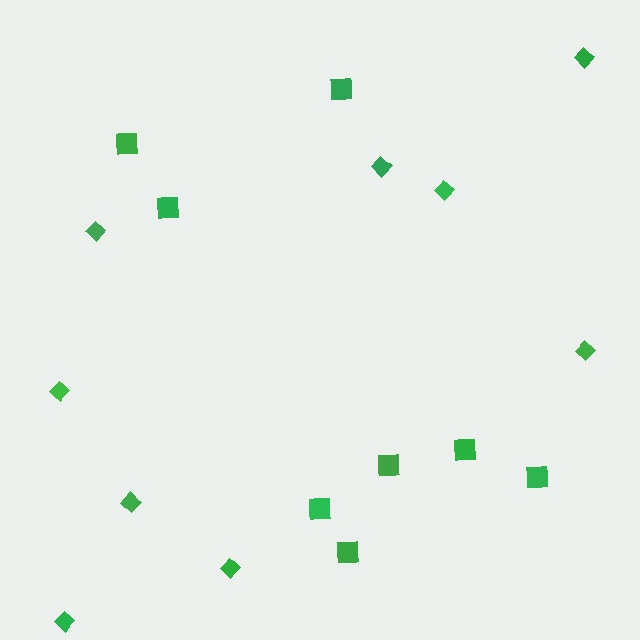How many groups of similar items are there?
There are 2 groups: one group of squares (8) and one group of diamonds (9).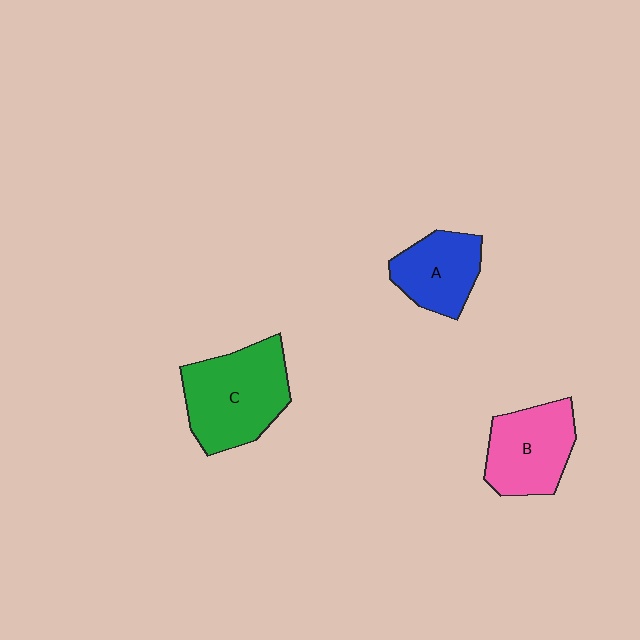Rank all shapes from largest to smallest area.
From largest to smallest: C (green), B (pink), A (blue).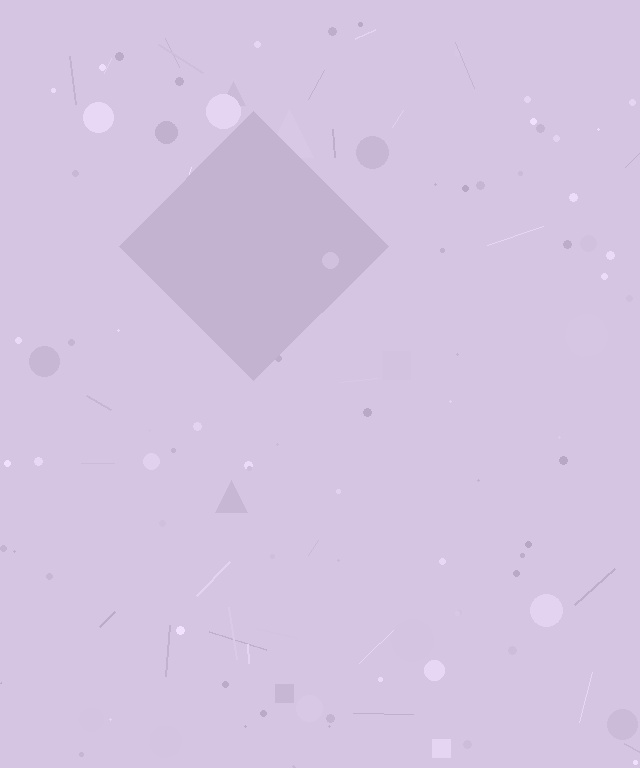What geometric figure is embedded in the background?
A diamond is embedded in the background.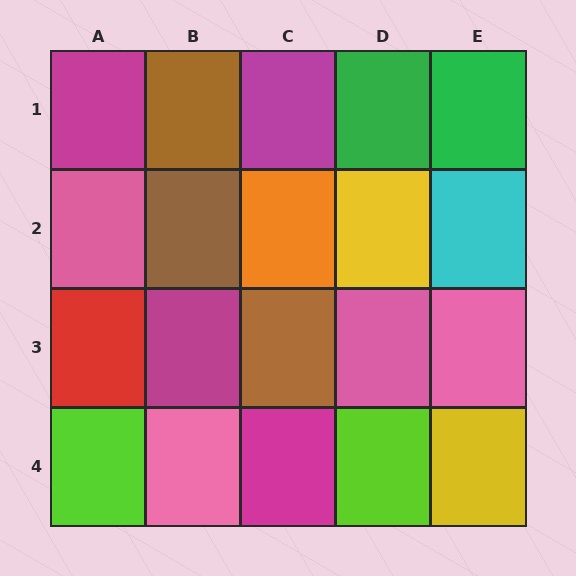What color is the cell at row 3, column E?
Pink.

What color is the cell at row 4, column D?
Lime.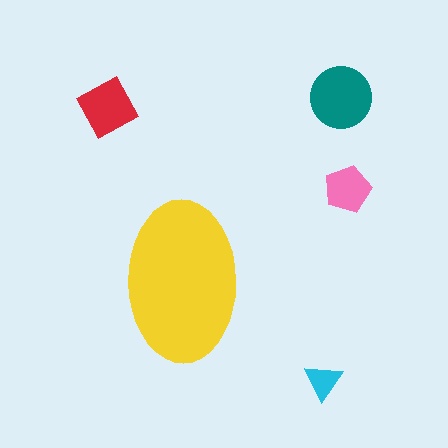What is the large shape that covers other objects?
A yellow ellipse.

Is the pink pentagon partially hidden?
No, the pink pentagon is fully visible.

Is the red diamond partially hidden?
No, the red diamond is fully visible.